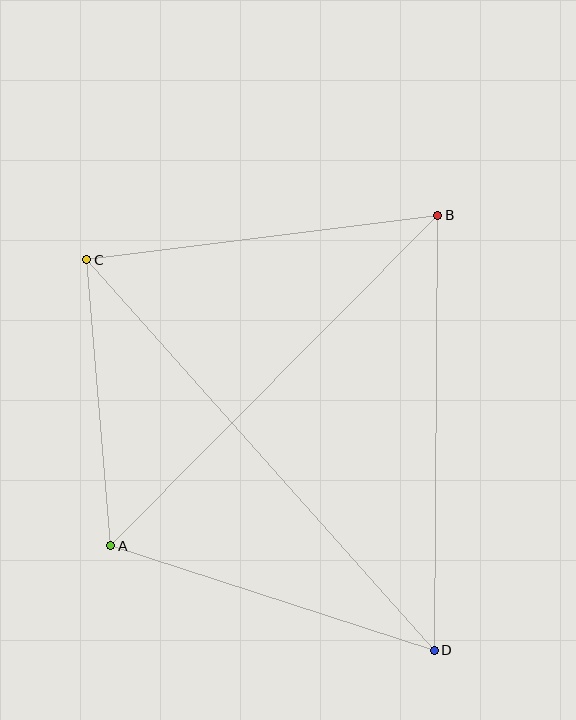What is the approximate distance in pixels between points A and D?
The distance between A and D is approximately 340 pixels.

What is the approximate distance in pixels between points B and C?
The distance between B and C is approximately 354 pixels.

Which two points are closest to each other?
Points A and C are closest to each other.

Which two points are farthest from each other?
Points C and D are farthest from each other.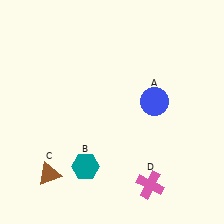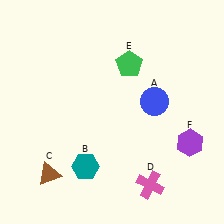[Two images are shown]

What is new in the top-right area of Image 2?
A green pentagon (E) was added in the top-right area of Image 2.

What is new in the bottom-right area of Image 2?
A purple hexagon (F) was added in the bottom-right area of Image 2.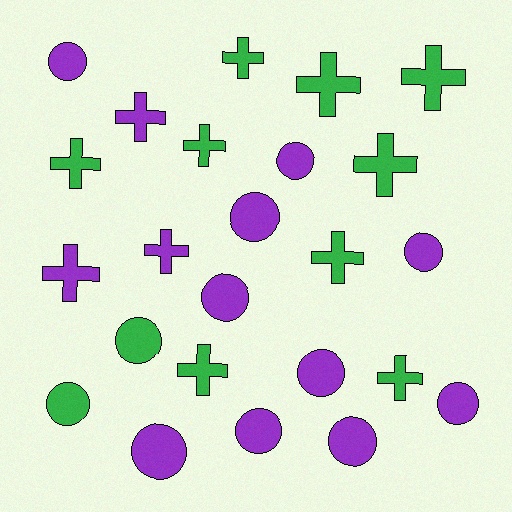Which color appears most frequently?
Purple, with 13 objects.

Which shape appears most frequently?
Circle, with 12 objects.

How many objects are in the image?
There are 24 objects.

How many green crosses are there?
There are 9 green crosses.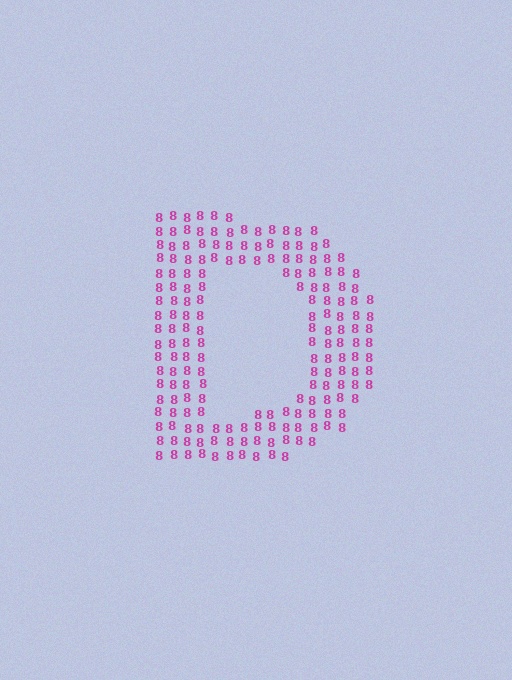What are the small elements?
The small elements are digit 8's.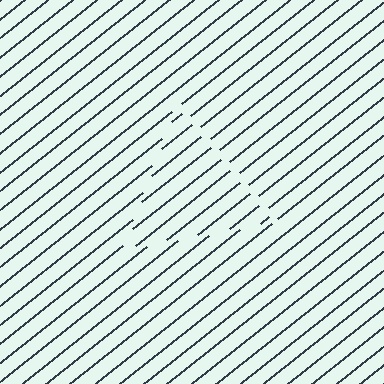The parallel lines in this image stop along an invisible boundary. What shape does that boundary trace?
An illusory triangle. The interior of the shape contains the same grating, shifted by half a period — the contour is defined by the phase discontinuity where line-ends from the inner and outer gratings abut.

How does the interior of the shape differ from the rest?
The interior of the shape contains the same grating, shifted by half a period — the contour is defined by the phase discontinuity where line-ends from the inner and outer gratings abut.